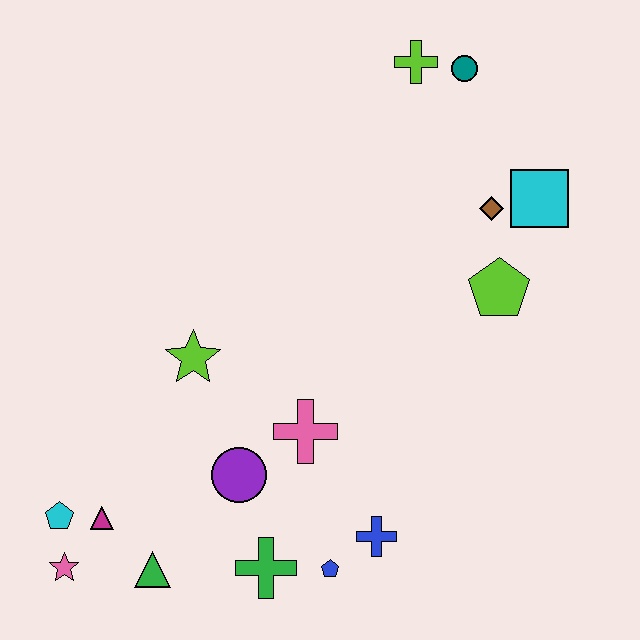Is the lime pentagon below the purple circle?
No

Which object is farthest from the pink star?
The teal circle is farthest from the pink star.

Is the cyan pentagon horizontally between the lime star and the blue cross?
No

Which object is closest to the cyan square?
The brown diamond is closest to the cyan square.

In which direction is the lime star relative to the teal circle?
The lime star is below the teal circle.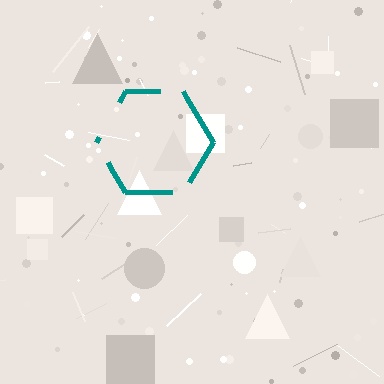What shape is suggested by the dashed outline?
The dashed outline suggests a hexagon.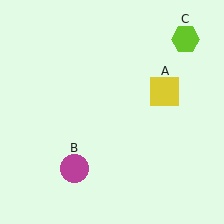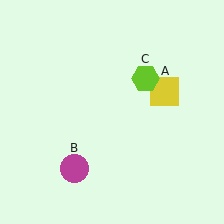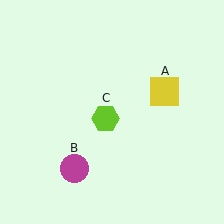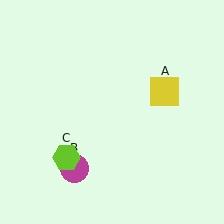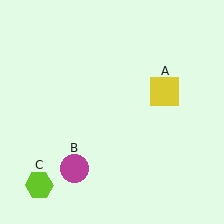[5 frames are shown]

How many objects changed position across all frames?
1 object changed position: lime hexagon (object C).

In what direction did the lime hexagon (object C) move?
The lime hexagon (object C) moved down and to the left.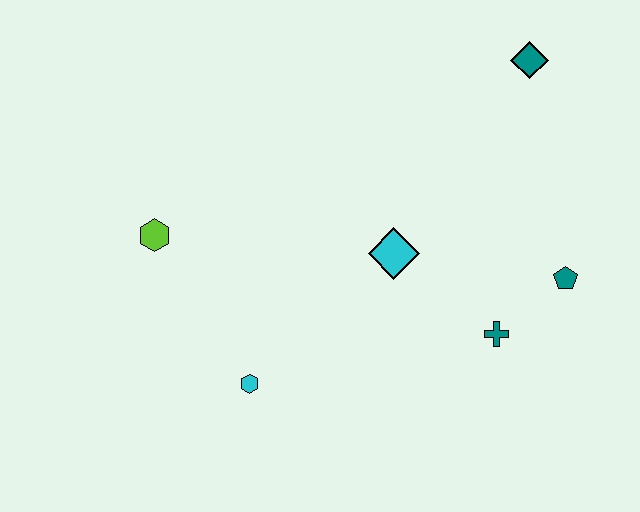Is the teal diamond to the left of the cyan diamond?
No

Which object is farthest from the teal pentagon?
The lime hexagon is farthest from the teal pentagon.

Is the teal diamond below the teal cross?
No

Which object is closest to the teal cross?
The teal pentagon is closest to the teal cross.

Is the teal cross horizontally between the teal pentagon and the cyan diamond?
Yes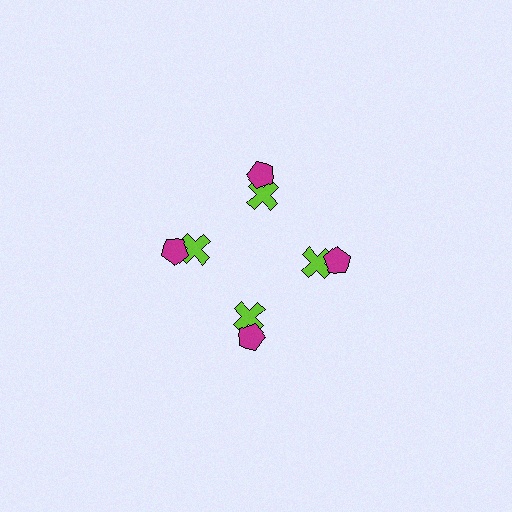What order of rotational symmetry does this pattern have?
This pattern has 4-fold rotational symmetry.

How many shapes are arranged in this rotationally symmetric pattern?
There are 8 shapes, arranged in 4 groups of 2.